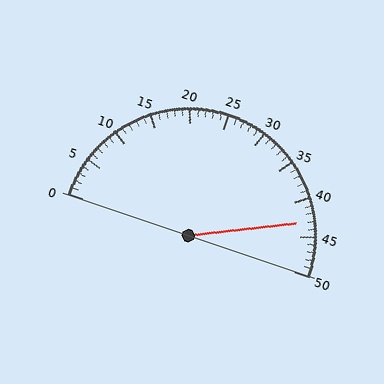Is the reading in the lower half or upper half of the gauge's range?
The reading is in the upper half of the range (0 to 50).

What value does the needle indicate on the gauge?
The needle indicates approximately 43.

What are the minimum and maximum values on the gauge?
The gauge ranges from 0 to 50.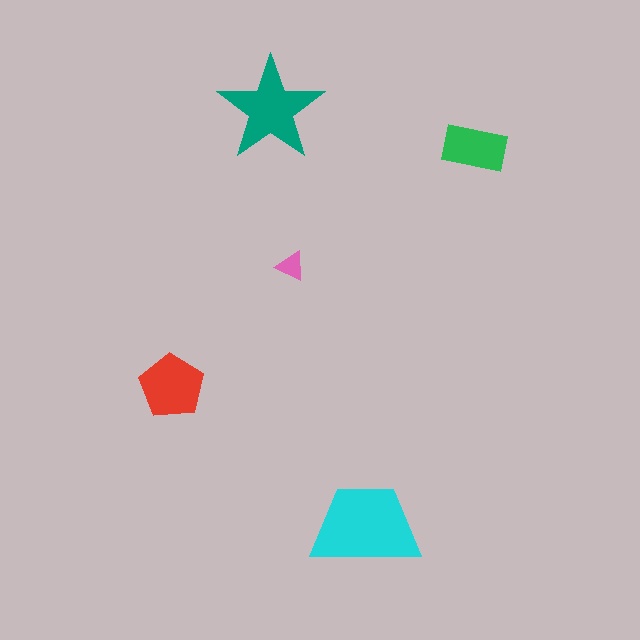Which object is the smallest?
The pink triangle.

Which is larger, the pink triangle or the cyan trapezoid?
The cyan trapezoid.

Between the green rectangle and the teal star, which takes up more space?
The teal star.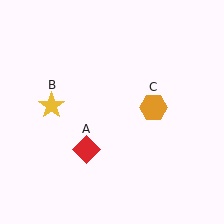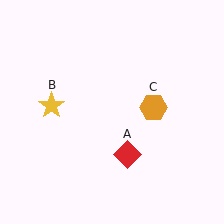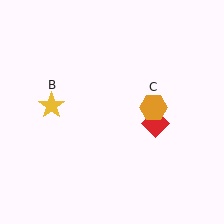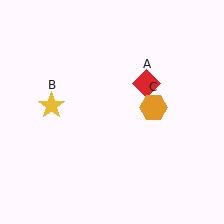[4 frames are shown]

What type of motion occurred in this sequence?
The red diamond (object A) rotated counterclockwise around the center of the scene.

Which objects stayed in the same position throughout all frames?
Yellow star (object B) and orange hexagon (object C) remained stationary.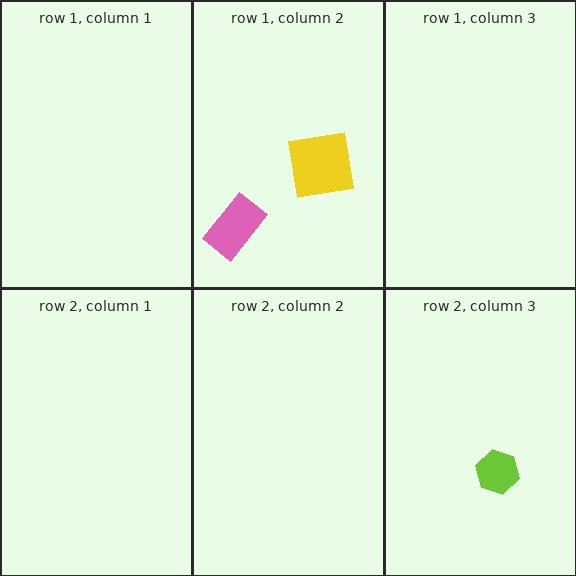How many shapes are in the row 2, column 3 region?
1.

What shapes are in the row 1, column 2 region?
The pink rectangle, the yellow square.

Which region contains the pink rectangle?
The row 1, column 2 region.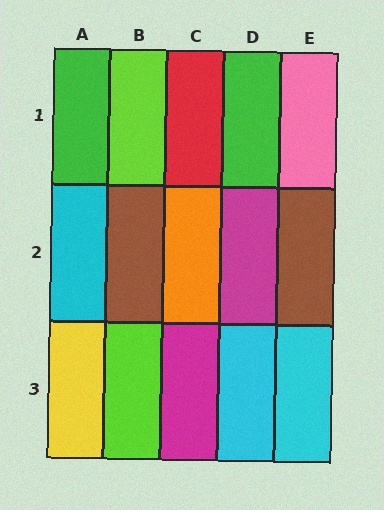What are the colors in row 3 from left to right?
Yellow, lime, magenta, cyan, cyan.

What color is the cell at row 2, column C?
Orange.